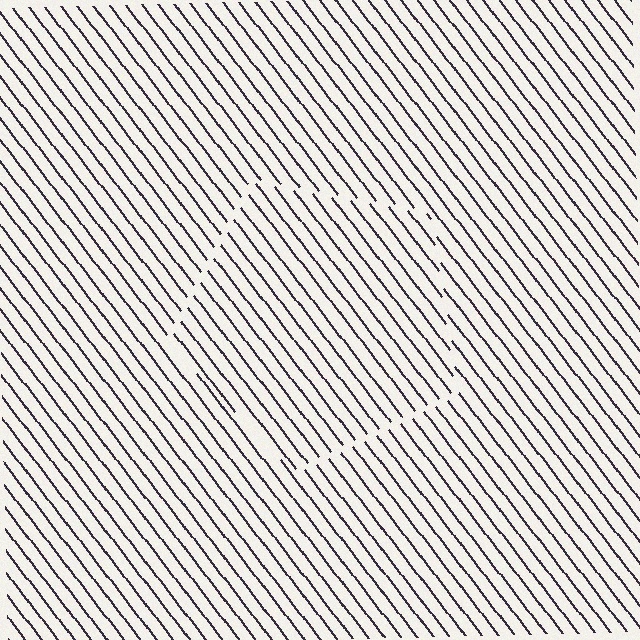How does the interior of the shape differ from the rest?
The interior of the shape contains the same grating, shifted by half a period — the contour is defined by the phase discontinuity where line-ends from the inner and outer gratings abut.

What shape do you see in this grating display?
An illusory pentagon. The interior of the shape contains the same grating, shifted by half a period — the contour is defined by the phase discontinuity where line-ends from the inner and outer gratings abut.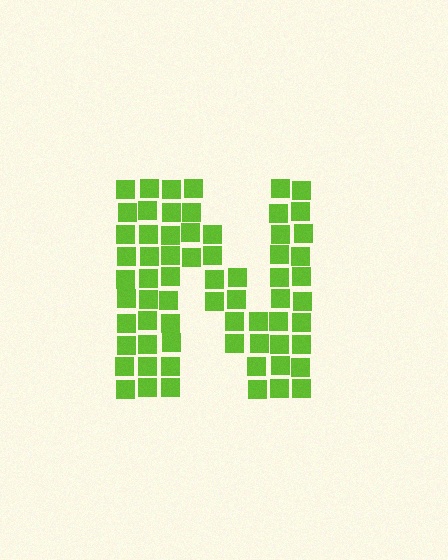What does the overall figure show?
The overall figure shows the letter N.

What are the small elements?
The small elements are squares.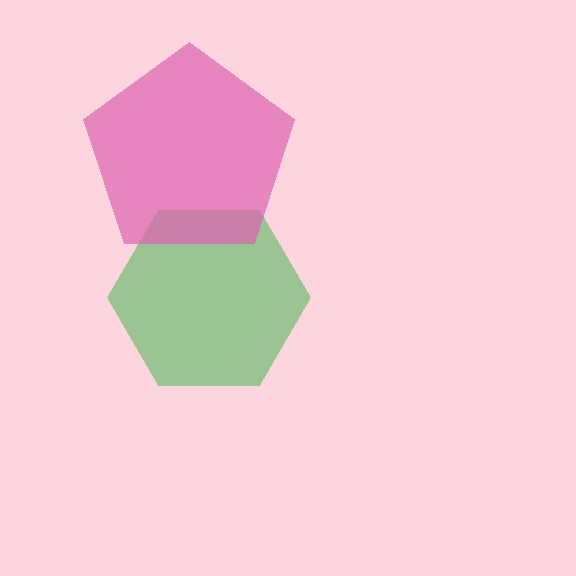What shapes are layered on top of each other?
The layered shapes are: a green hexagon, a pink pentagon.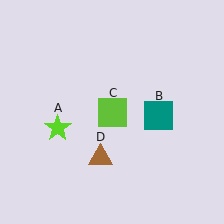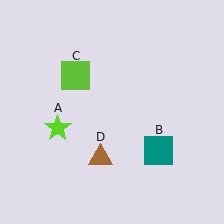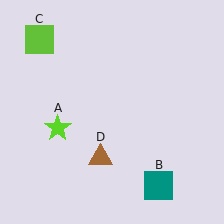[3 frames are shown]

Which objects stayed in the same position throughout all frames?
Lime star (object A) and brown triangle (object D) remained stationary.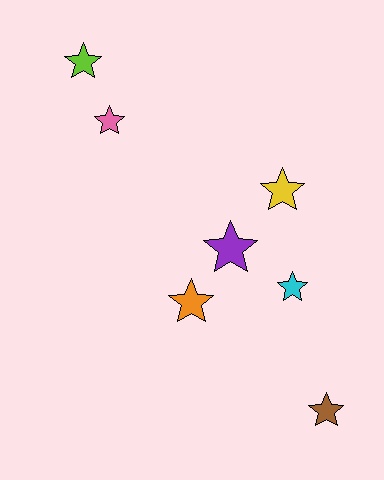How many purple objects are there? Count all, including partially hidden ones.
There is 1 purple object.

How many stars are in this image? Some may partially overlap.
There are 7 stars.